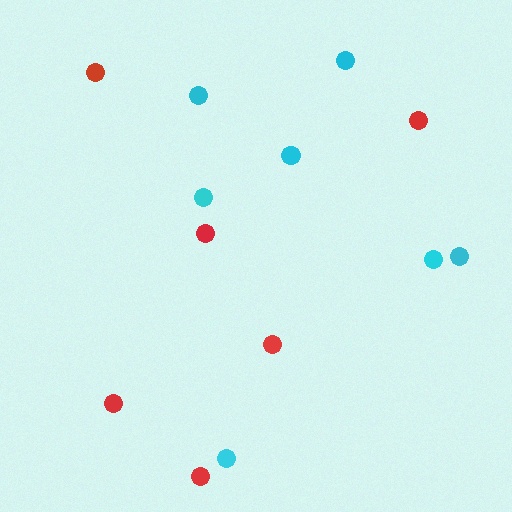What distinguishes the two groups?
There are 2 groups: one group of red circles (6) and one group of cyan circles (7).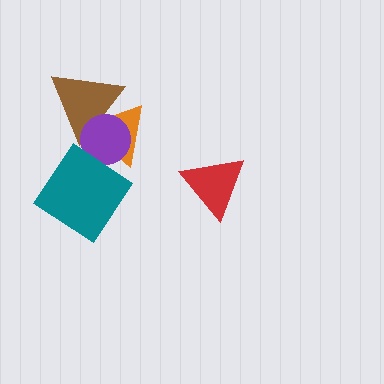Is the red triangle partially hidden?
No, no other shape covers it.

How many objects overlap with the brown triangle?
2 objects overlap with the brown triangle.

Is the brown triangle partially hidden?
Yes, it is partially covered by another shape.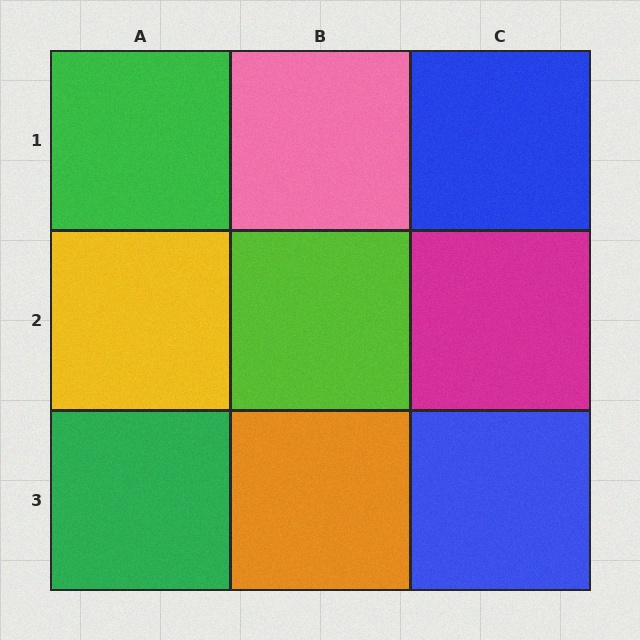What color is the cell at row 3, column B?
Orange.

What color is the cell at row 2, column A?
Yellow.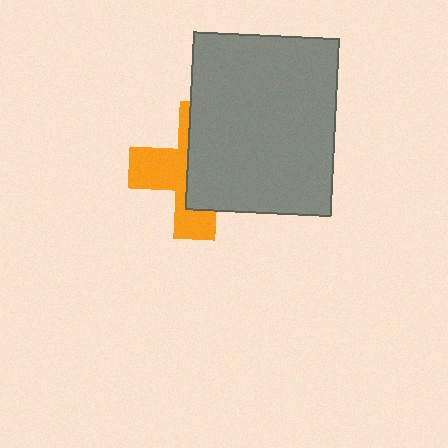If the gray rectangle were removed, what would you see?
You would see the complete orange cross.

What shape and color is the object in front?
The object in front is a gray rectangle.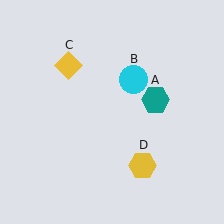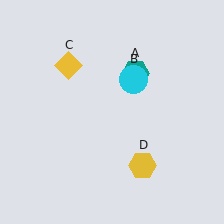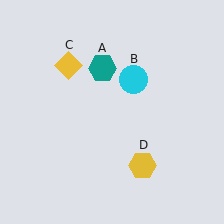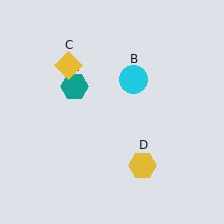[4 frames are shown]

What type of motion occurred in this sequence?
The teal hexagon (object A) rotated counterclockwise around the center of the scene.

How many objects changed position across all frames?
1 object changed position: teal hexagon (object A).